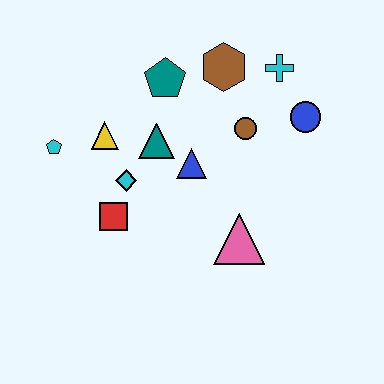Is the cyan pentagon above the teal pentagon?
No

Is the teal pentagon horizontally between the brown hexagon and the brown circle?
No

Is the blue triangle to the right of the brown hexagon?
No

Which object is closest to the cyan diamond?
The red square is closest to the cyan diamond.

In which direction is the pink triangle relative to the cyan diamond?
The pink triangle is to the right of the cyan diamond.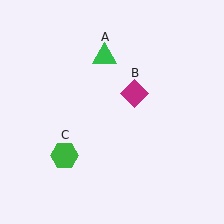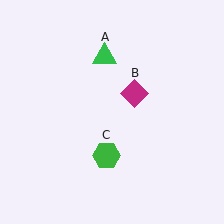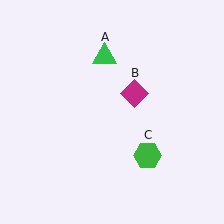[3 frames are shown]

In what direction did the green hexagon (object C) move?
The green hexagon (object C) moved right.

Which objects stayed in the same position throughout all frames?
Green triangle (object A) and magenta diamond (object B) remained stationary.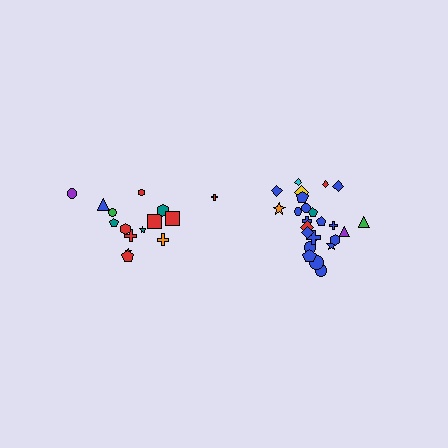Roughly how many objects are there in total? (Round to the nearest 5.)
Roughly 40 objects in total.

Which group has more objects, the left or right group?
The right group.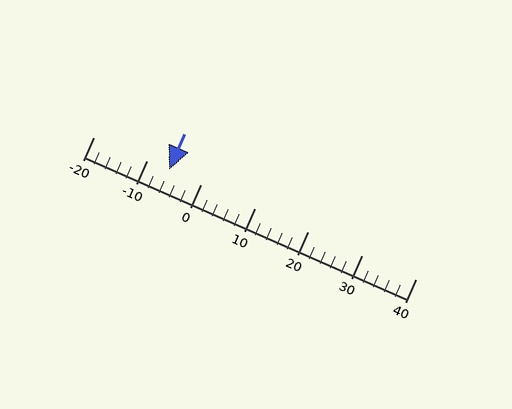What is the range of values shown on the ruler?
The ruler shows values from -20 to 40.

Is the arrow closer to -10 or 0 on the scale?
The arrow is closer to -10.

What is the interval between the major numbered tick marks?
The major tick marks are spaced 10 units apart.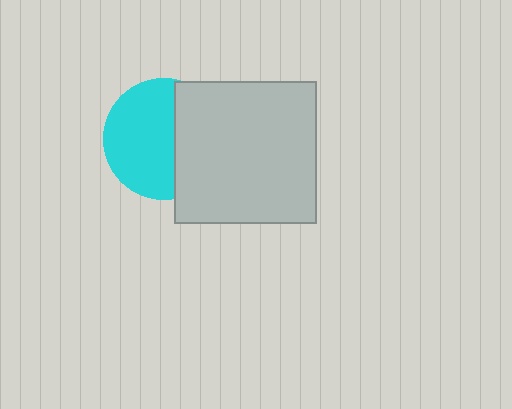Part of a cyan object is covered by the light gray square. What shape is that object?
It is a circle.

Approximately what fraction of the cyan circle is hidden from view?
Roughly 40% of the cyan circle is hidden behind the light gray square.